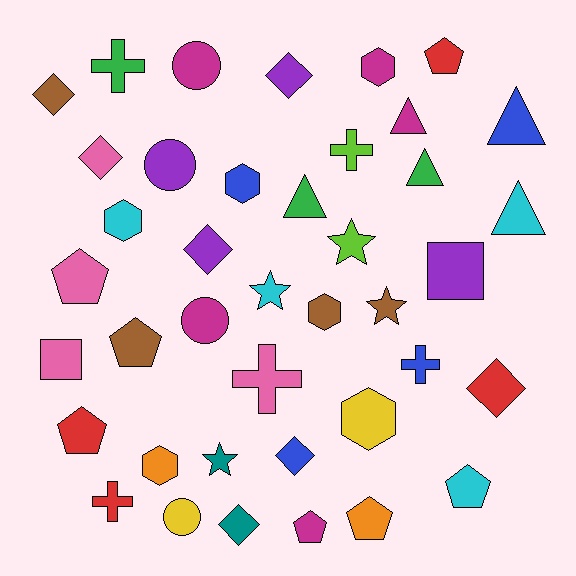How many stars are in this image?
There are 4 stars.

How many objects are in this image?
There are 40 objects.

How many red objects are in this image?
There are 4 red objects.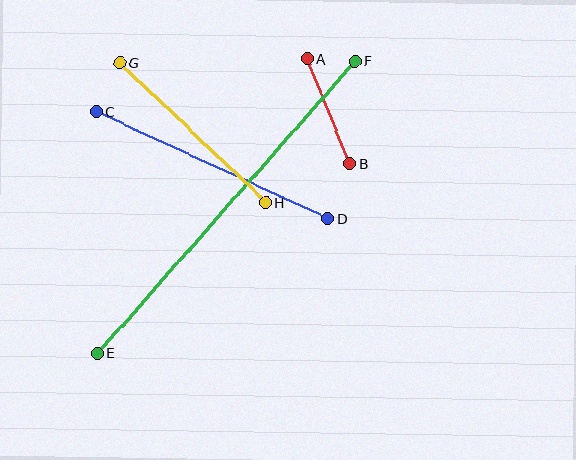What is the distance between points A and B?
The distance is approximately 113 pixels.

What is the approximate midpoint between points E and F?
The midpoint is at approximately (226, 207) pixels.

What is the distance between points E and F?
The distance is approximately 389 pixels.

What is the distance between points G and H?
The distance is approximately 202 pixels.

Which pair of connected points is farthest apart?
Points E and F are farthest apart.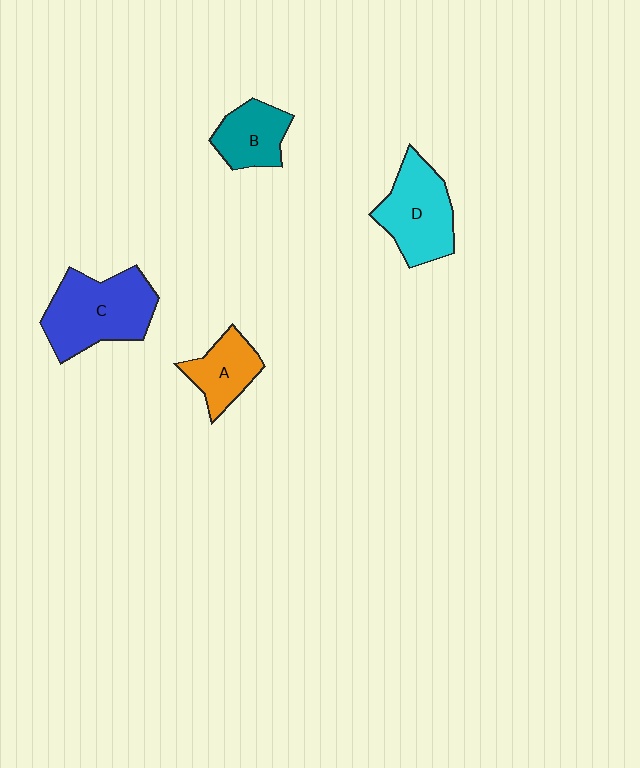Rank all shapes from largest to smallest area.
From largest to smallest: C (blue), D (cyan), B (teal), A (orange).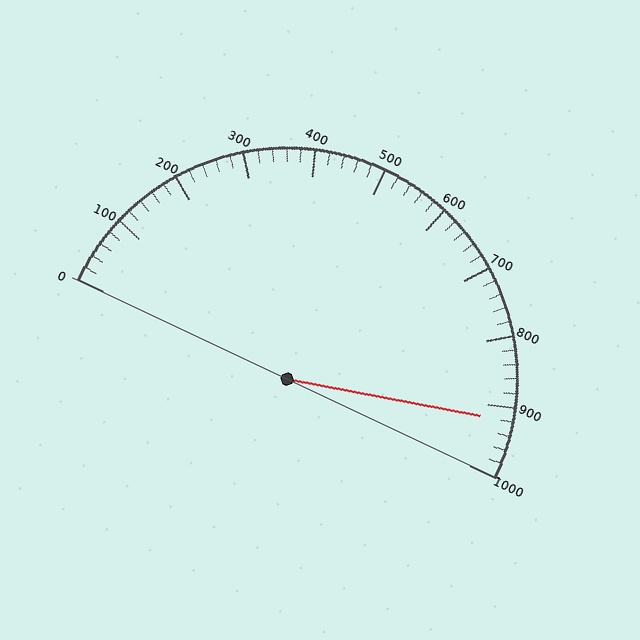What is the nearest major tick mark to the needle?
The nearest major tick mark is 900.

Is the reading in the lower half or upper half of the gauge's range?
The reading is in the upper half of the range (0 to 1000).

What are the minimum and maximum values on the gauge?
The gauge ranges from 0 to 1000.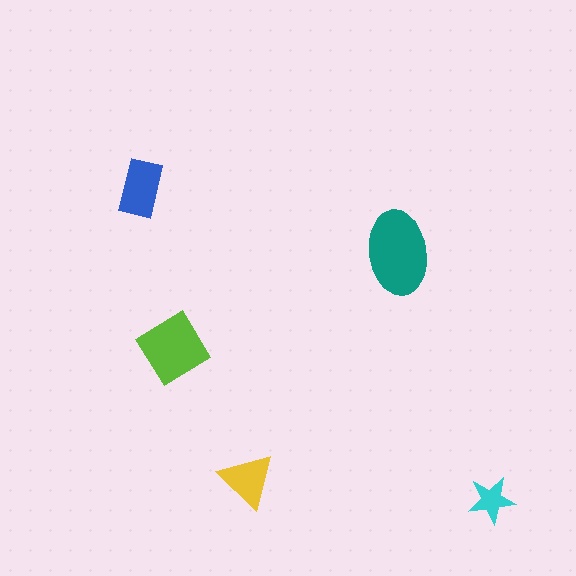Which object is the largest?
The teal ellipse.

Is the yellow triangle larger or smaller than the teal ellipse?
Smaller.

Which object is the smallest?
The cyan star.